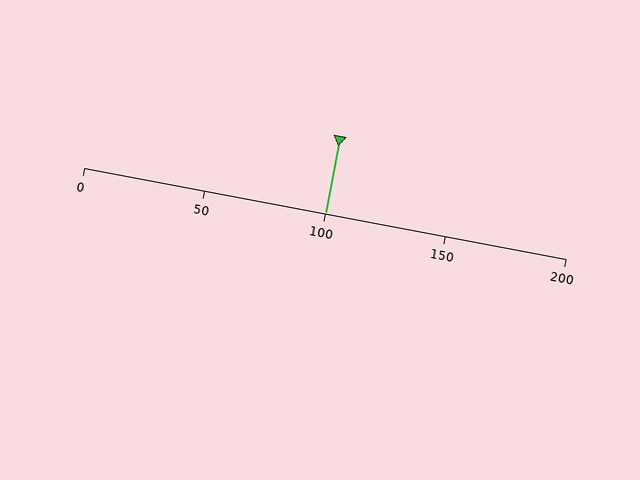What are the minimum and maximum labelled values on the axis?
The axis runs from 0 to 200.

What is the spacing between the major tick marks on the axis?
The major ticks are spaced 50 apart.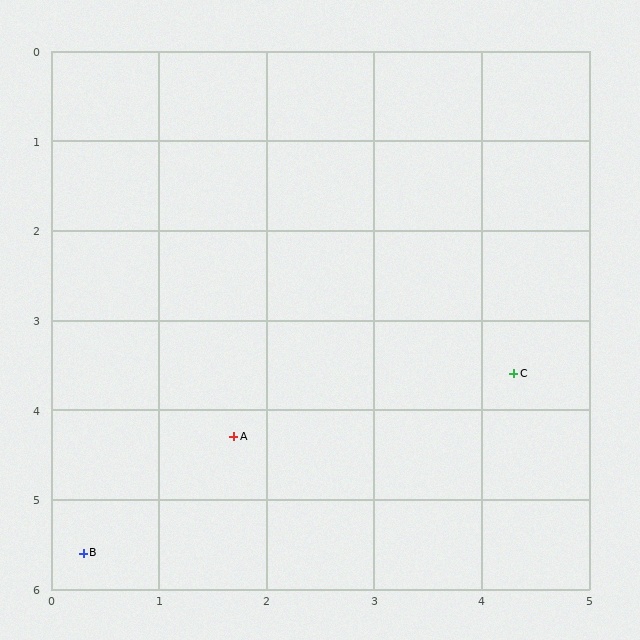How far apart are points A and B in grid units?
Points A and B are about 1.9 grid units apart.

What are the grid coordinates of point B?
Point B is at approximately (0.3, 5.6).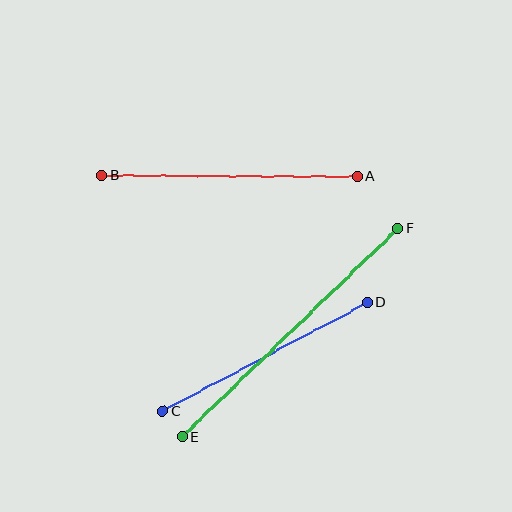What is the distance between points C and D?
The distance is approximately 232 pixels.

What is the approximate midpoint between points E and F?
The midpoint is at approximately (290, 333) pixels.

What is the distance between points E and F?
The distance is approximately 300 pixels.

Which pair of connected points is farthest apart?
Points E and F are farthest apart.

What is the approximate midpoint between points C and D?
The midpoint is at approximately (265, 357) pixels.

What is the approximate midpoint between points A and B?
The midpoint is at approximately (229, 176) pixels.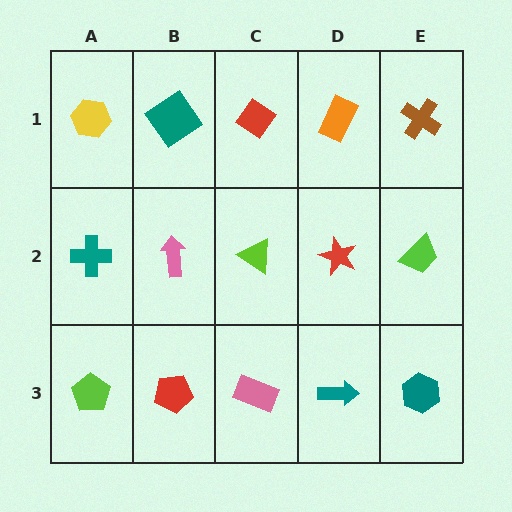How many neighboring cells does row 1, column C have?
3.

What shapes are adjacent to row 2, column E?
A brown cross (row 1, column E), a teal hexagon (row 3, column E), a red star (row 2, column D).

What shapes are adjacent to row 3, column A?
A teal cross (row 2, column A), a red pentagon (row 3, column B).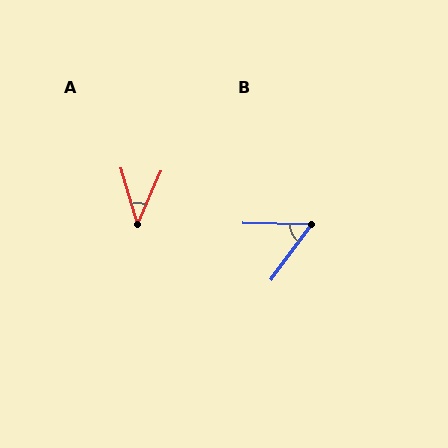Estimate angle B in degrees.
Approximately 55 degrees.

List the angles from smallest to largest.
A (40°), B (55°).